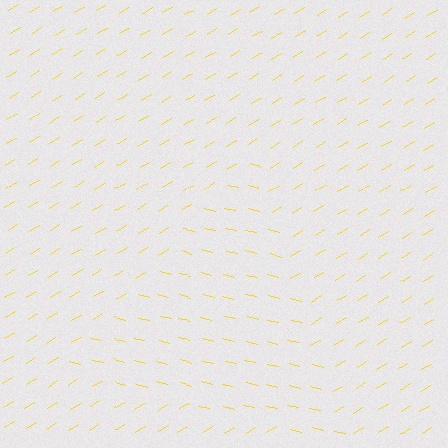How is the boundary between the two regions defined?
The boundary is defined purely by a change in line orientation (approximately 45 degrees difference). All lines are the same color and thickness.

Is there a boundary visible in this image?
Yes, there is a texture boundary formed by a change in line orientation.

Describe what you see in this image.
The image is filled with small yellow line segments. A triangle region in the image has lines oriented differently from the surrounding lines, creating a visible texture boundary.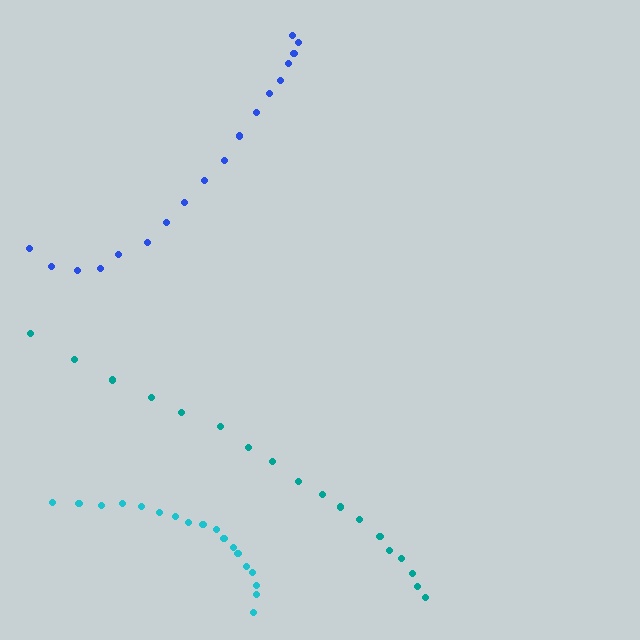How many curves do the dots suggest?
There are 3 distinct paths.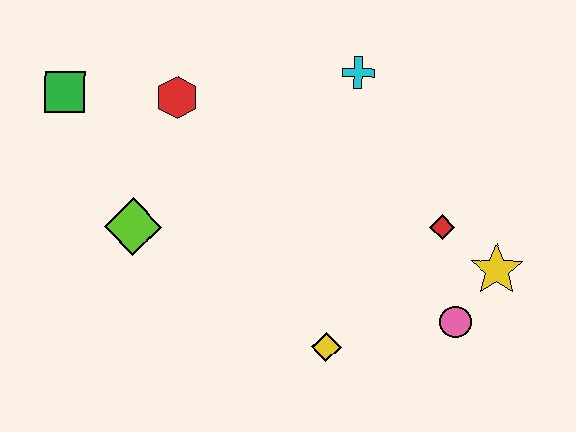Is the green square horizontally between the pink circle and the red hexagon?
No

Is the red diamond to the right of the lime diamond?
Yes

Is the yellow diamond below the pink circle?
Yes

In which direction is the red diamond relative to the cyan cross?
The red diamond is below the cyan cross.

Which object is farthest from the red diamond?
The green square is farthest from the red diamond.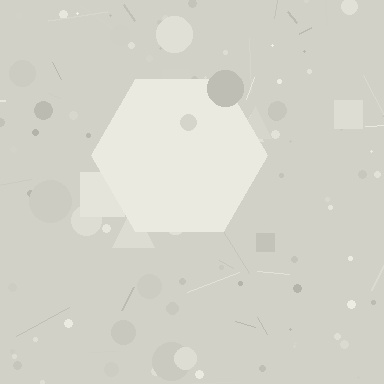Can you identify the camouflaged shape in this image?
The camouflaged shape is a hexagon.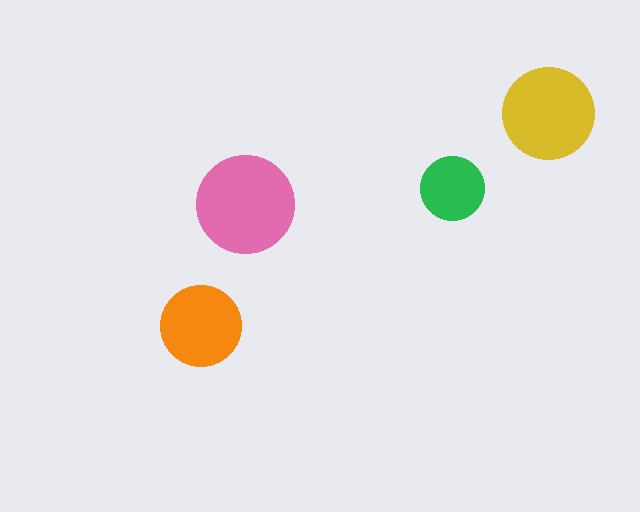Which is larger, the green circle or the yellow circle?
The yellow one.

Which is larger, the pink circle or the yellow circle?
The pink one.